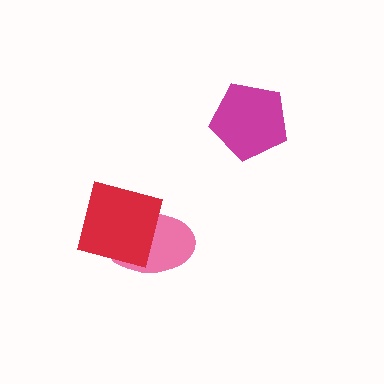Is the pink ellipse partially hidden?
Yes, it is partially covered by another shape.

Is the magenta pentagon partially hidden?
No, no other shape covers it.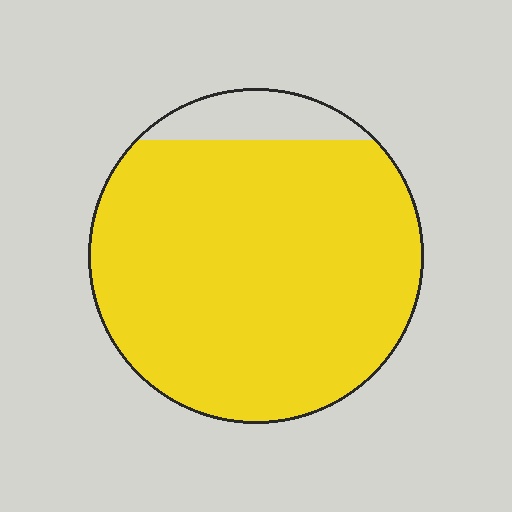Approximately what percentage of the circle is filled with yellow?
Approximately 90%.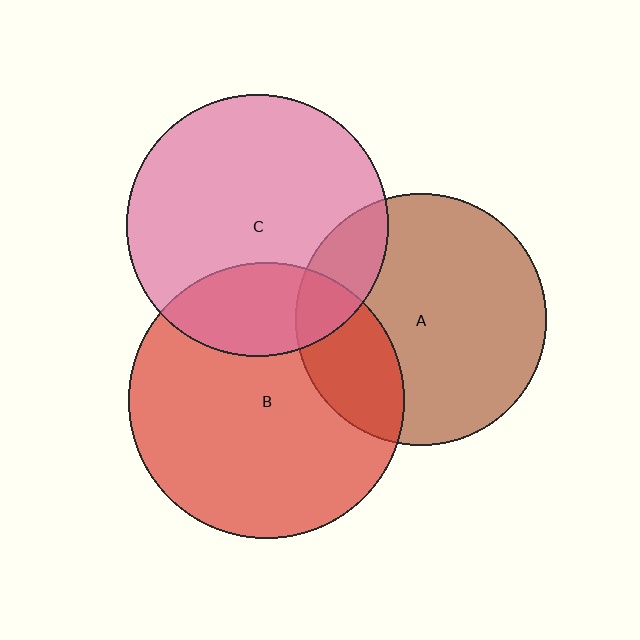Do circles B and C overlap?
Yes.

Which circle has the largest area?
Circle B (red).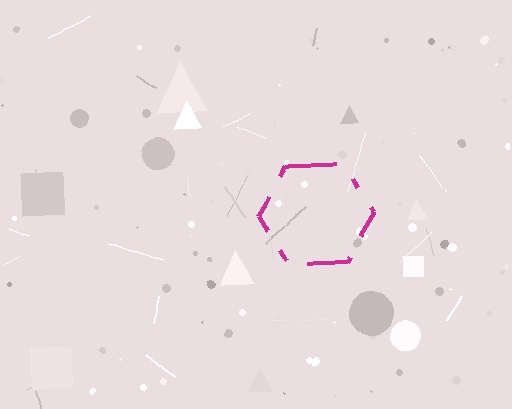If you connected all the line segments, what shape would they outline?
They would outline a hexagon.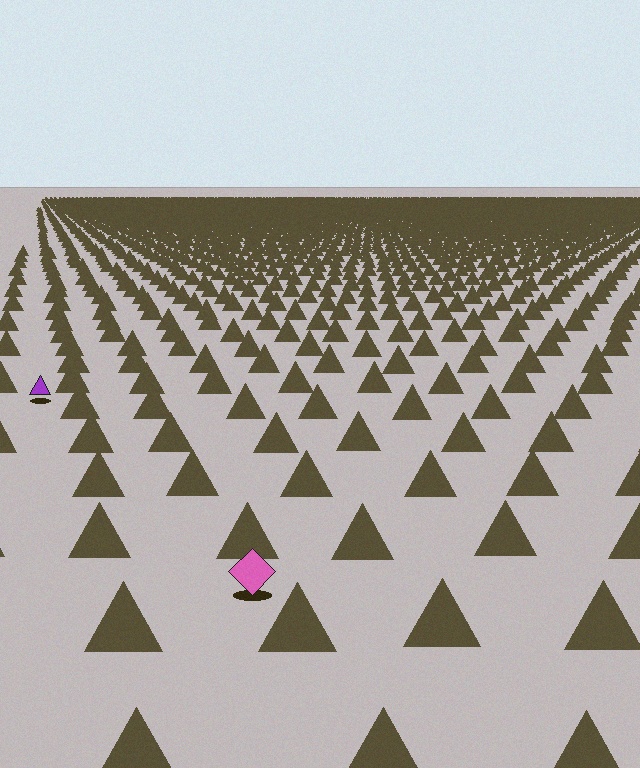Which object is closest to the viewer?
The pink diamond is closest. The texture marks near it are larger and more spread out.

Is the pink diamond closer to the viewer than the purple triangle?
Yes. The pink diamond is closer — you can tell from the texture gradient: the ground texture is coarser near it.